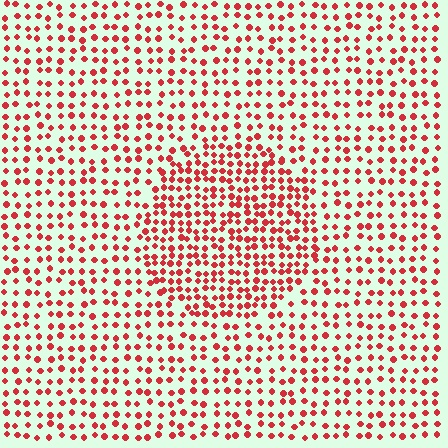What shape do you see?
I see a circle.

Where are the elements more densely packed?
The elements are more densely packed inside the circle boundary.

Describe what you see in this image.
The image contains small red elements arranged at two different densities. A circle-shaped region is visible where the elements are more densely packed than the surrounding area.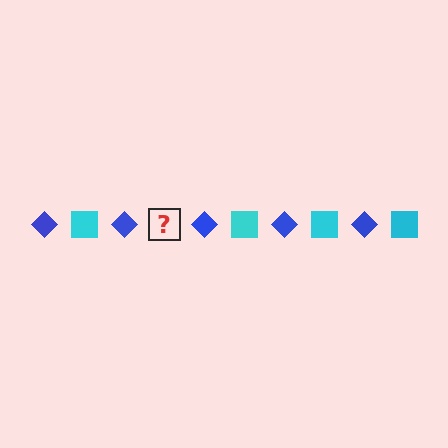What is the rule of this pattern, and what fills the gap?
The rule is that the pattern alternates between blue diamond and cyan square. The gap should be filled with a cyan square.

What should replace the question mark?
The question mark should be replaced with a cyan square.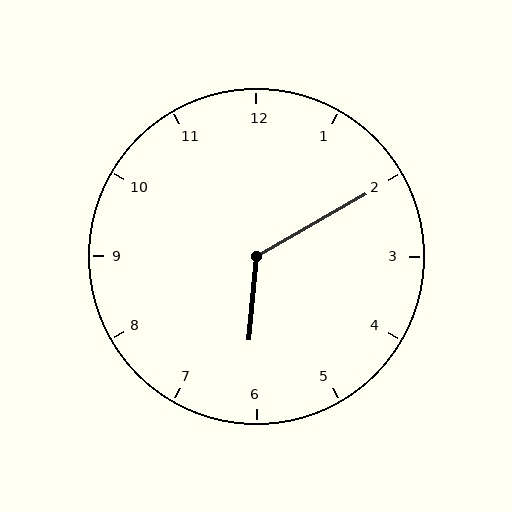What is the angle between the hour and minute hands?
Approximately 125 degrees.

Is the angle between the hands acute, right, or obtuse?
It is obtuse.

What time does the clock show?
6:10.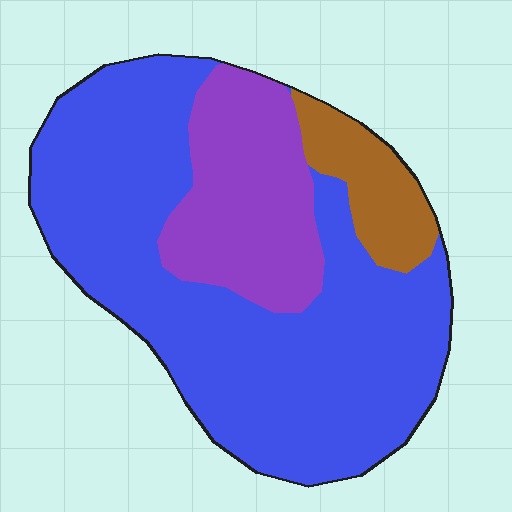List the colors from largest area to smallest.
From largest to smallest: blue, purple, brown.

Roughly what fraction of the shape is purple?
Purple covers roughly 25% of the shape.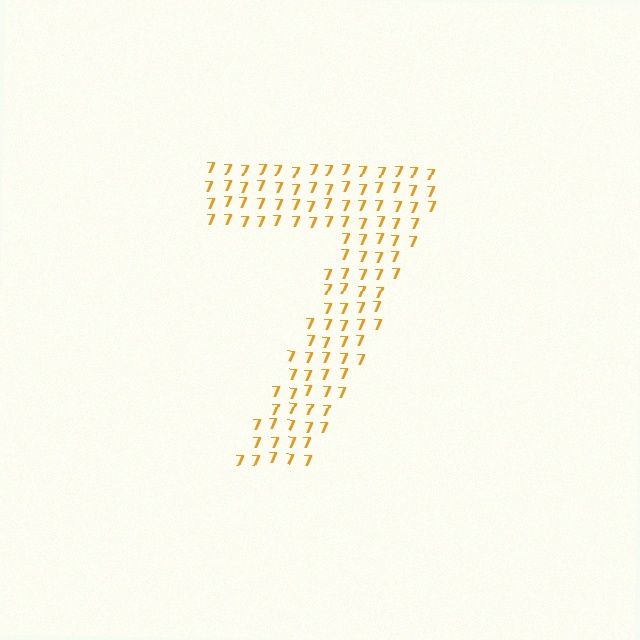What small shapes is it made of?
It is made of small digit 7's.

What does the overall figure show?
The overall figure shows the digit 7.